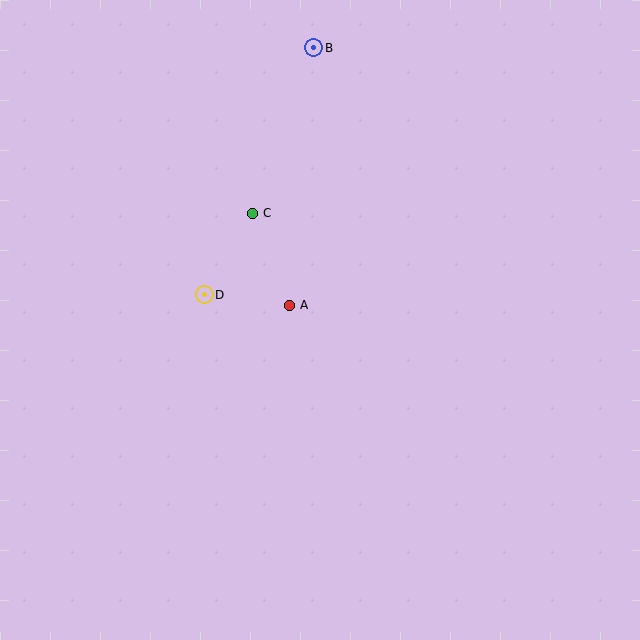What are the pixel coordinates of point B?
Point B is at (314, 48).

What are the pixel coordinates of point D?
Point D is at (204, 295).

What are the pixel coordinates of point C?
Point C is at (252, 213).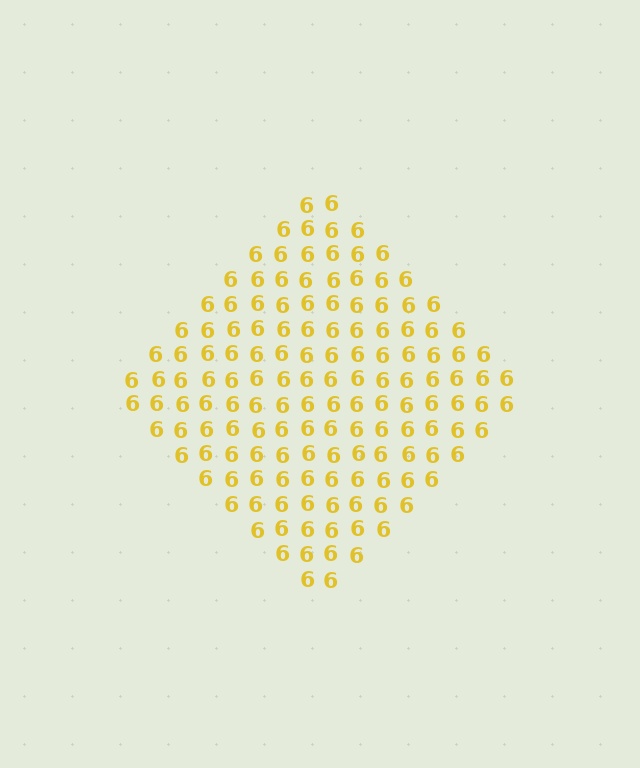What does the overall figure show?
The overall figure shows a diamond.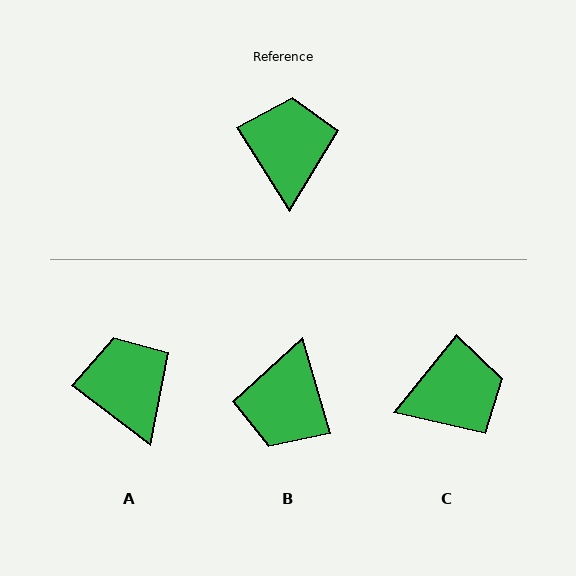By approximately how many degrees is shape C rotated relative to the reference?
Approximately 71 degrees clockwise.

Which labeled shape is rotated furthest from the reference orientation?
B, about 164 degrees away.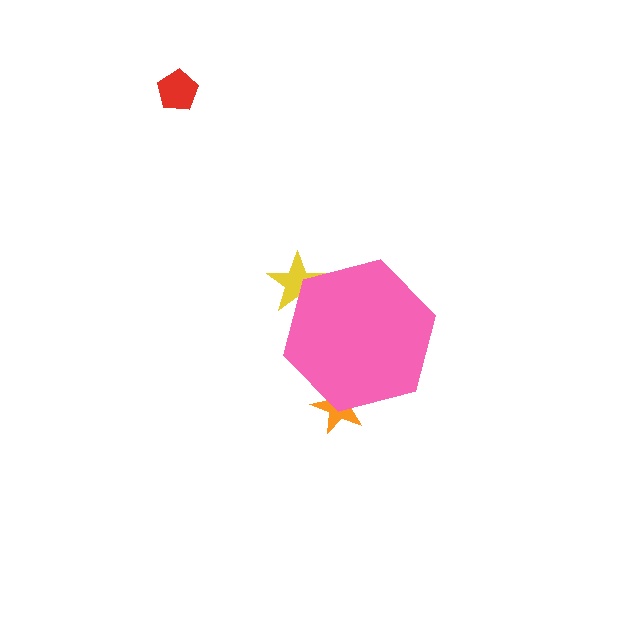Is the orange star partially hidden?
Yes, the orange star is partially hidden behind the pink hexagon.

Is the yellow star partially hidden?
Yes, the yellow star is partially hidden behind the pink hexagon.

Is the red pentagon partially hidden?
No, the red pentagon is fully visible.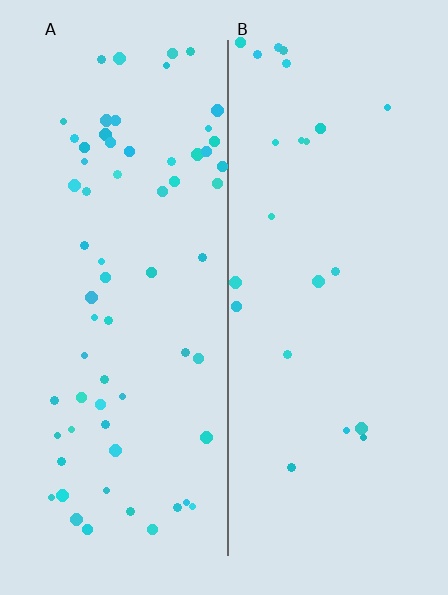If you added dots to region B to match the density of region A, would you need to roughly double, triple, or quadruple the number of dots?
Approximately triple.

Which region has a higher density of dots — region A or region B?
A (the left).